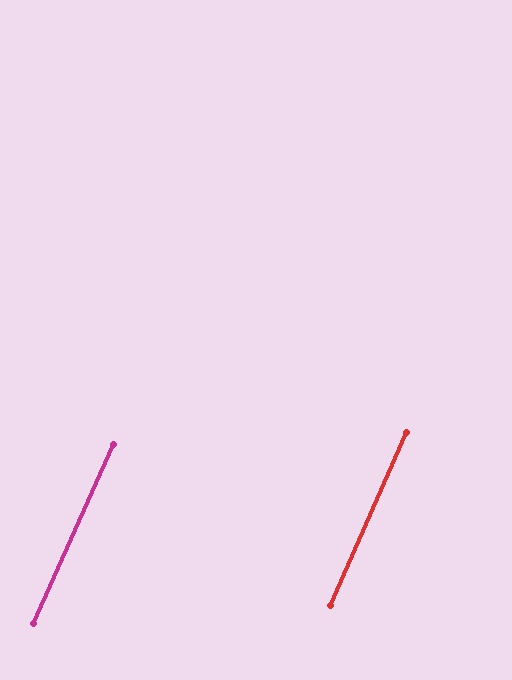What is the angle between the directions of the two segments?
Approximately 0 degrees.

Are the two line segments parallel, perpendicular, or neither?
Parallel — their directions differ by only 0.2°.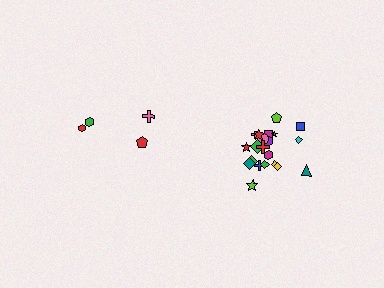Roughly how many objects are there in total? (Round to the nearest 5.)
Roughly 25 objects in total.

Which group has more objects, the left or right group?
The right group.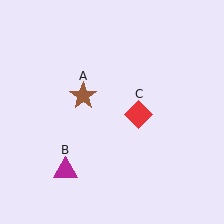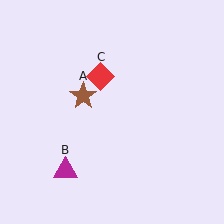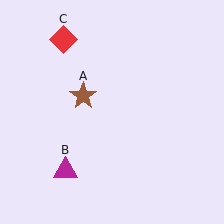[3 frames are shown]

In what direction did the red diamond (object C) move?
The red diamond (object C) moved up and to the left.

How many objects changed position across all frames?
1 object changed position: red diamond (object C).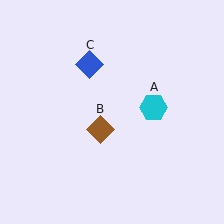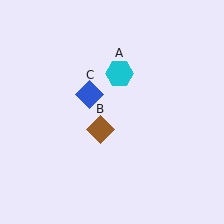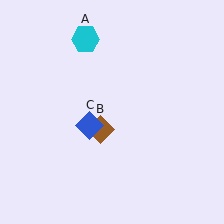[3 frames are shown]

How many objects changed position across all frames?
2 objects changed position: cyan hexagon (object A), blue diamond (object C).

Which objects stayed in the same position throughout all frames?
Brown diamond (object B) remained stationary.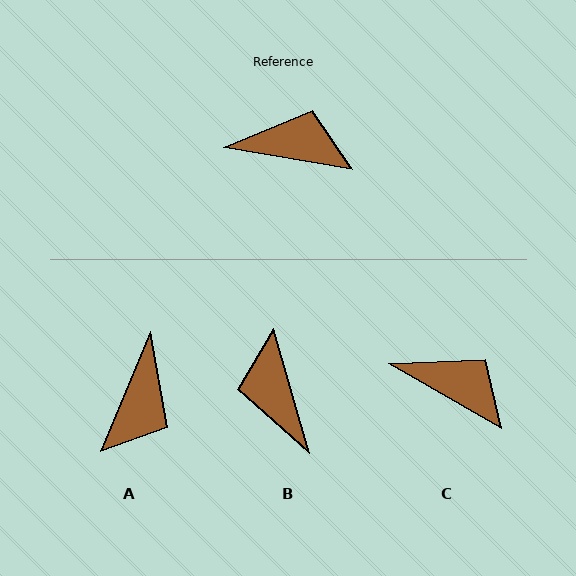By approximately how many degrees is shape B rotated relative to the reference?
Approximately 116 degrees counter-clockwise.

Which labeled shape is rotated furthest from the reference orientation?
B, about 116 degrees away.